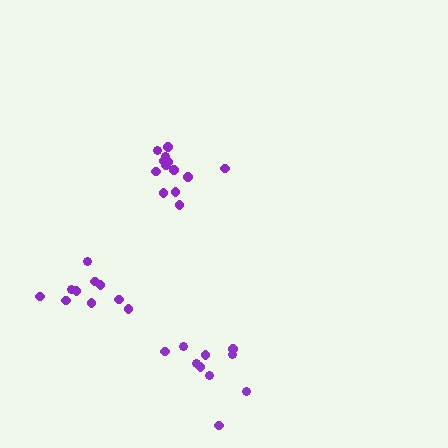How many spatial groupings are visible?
There are 3 spatial groupings.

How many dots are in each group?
Group 1: 10 dots, Group 2: 13 dots, Group 3: 10 dots (33 total).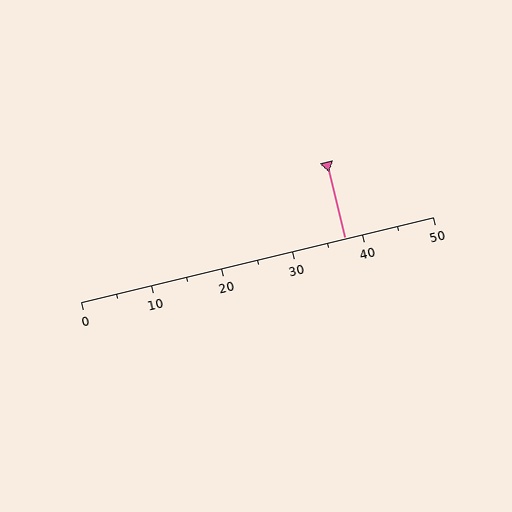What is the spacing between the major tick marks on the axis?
The major ticks are spaced 10 apart.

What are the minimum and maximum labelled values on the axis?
The axis runs from 0 to 50.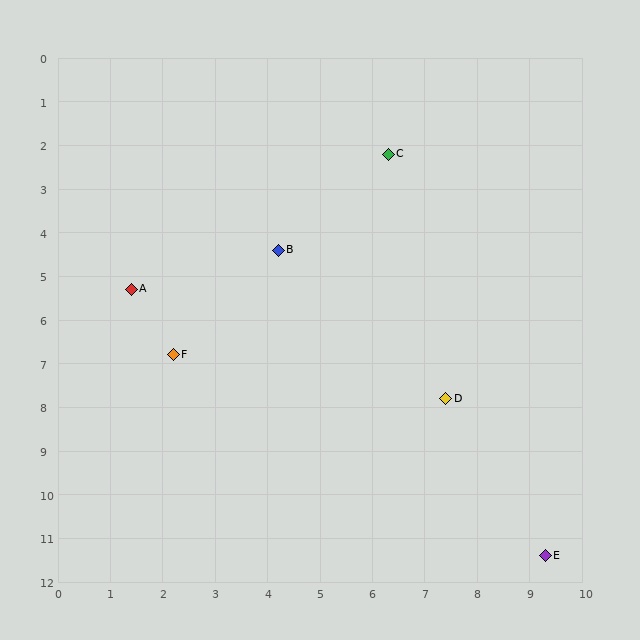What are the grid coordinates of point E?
Point E is at approximately (9.3, 11.4).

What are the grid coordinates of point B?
Point B is at approximately (4.2, 4.4).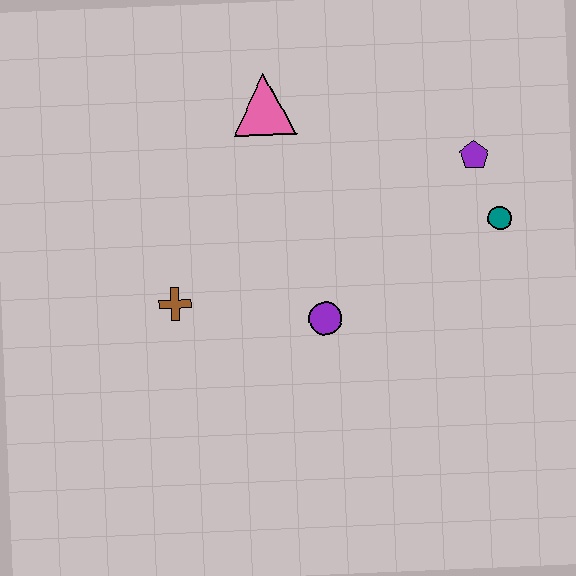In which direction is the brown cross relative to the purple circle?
The brown cross is to the left of the purple circle.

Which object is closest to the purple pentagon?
The teal circle is closest to the purple pentagon.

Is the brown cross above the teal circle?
No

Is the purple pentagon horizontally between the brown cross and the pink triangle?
No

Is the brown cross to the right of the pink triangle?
No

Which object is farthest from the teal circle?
The brown cross is farthest from the teal circle.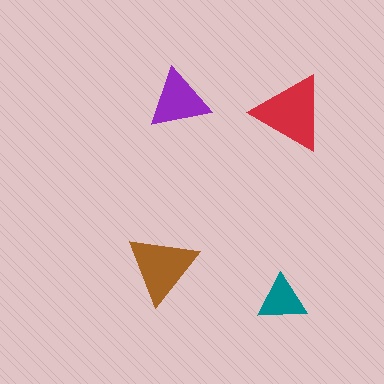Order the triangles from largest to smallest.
the red one, the brown one, the purple one, the teal one.